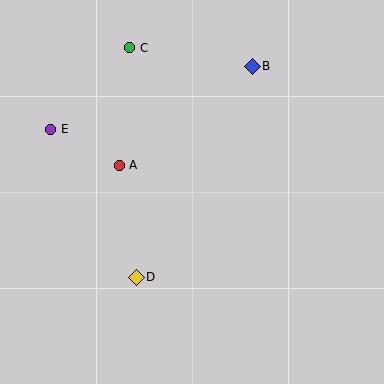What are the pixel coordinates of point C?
Point C is at (130, 48).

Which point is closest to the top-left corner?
Point C is closest to the top-left corner.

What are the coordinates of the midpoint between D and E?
The midpoint between D and E is at (94, 203).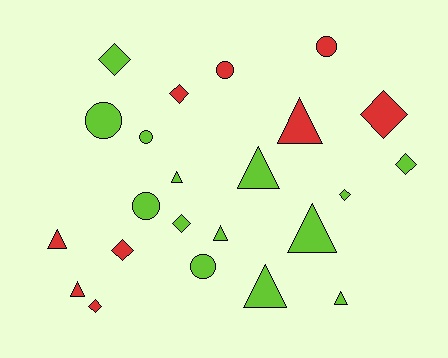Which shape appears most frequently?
Triangle, with 9 objects.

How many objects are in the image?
There are 23 objects.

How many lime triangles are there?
There are 6 lime triangles.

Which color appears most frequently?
Lime, with 14 objects.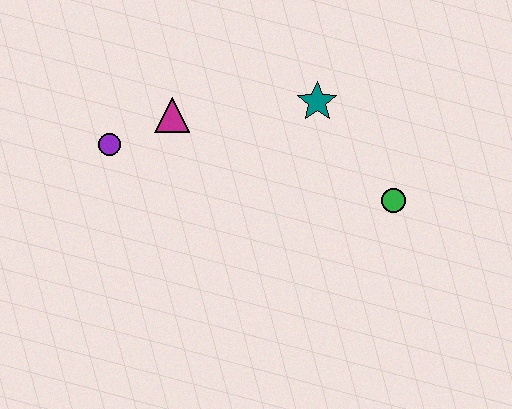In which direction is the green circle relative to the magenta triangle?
The green circle is to the right of the magenta triangle.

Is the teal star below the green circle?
No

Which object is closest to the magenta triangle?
The purple circle is closest to the magenta triangle.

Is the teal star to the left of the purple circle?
No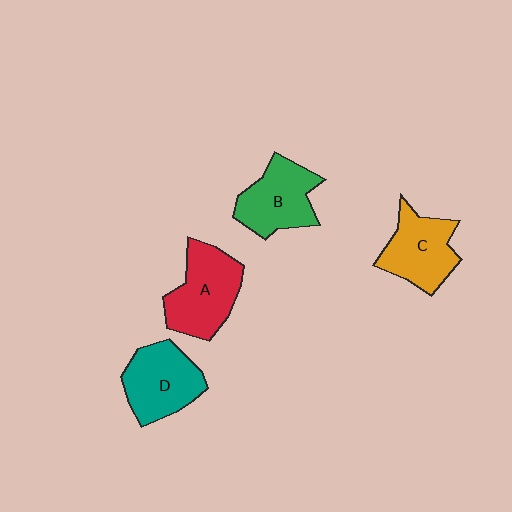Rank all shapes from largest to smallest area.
From largest to smallest: A (red), D (teal), B (green), C (orange).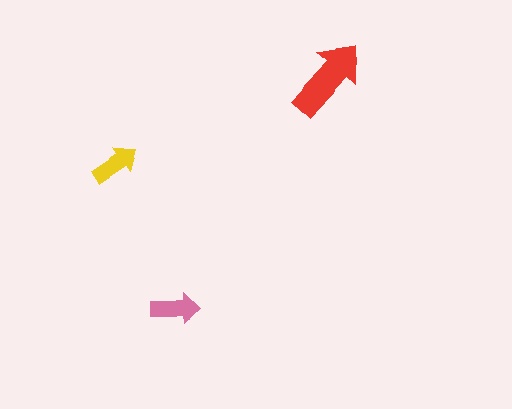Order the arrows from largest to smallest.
the red one, the pink one, the yellow one.